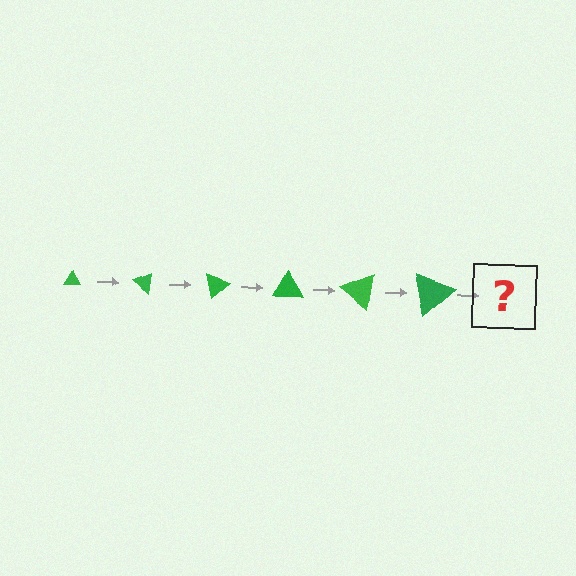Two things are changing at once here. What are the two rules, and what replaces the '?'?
The two rules are that the triangle grows larger each step and it rotates 40 degrees each step. The '?' should be a triangle, larger than the previous one and rotated 240 degrees from the start.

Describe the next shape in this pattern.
It should be a triangle, larger than the previous one and rotated 240 degrees from the start.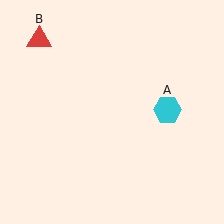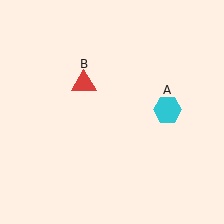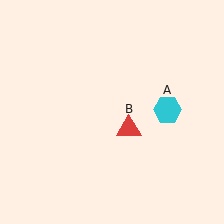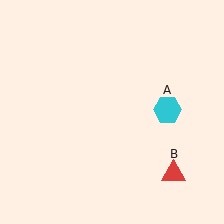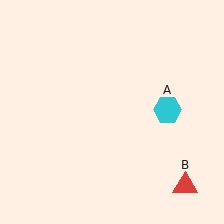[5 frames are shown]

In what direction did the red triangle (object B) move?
The red triangle (object B) moved down and to the right.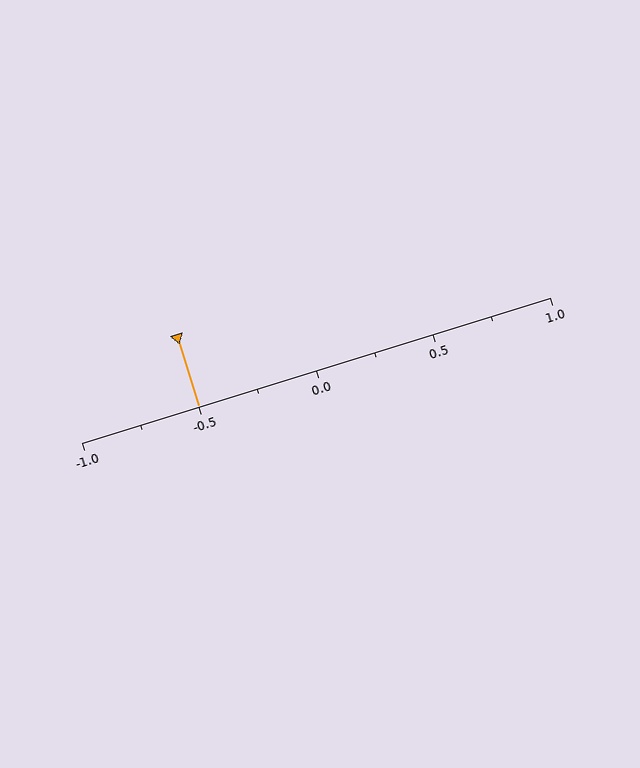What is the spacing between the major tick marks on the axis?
The major ticks are spaced 0.5 apart.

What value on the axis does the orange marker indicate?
The marker indicates approximately -0.5.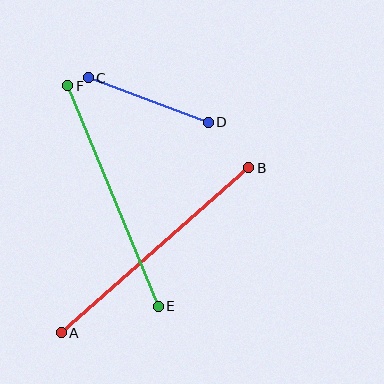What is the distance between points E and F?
The distance is approximately 238 pixels.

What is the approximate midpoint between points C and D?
The midpoint is at approximately (148, 100) pixels.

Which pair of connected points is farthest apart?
Points A and B are farthest apart.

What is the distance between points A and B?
The distance is approximately 250 pixels.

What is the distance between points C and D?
The distance is approximately 128 pixels.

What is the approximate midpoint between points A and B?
The midpoint is at approximately (155, 250) pixels.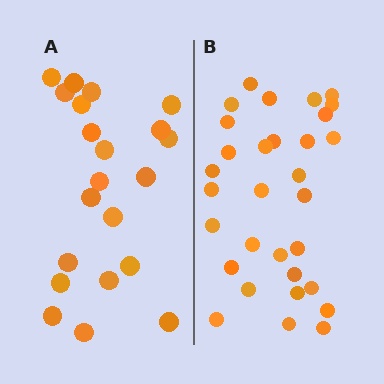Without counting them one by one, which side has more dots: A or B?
Region B (the right region) has more dots.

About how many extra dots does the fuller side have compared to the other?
Region B has roughly 10 or so more dots than region A.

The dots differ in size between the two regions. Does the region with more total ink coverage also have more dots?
No. Region A has more total ink coverage because its dots are larger, but region B actually contains more individual dots. Total area can be misleading — the number of items is what matters here.